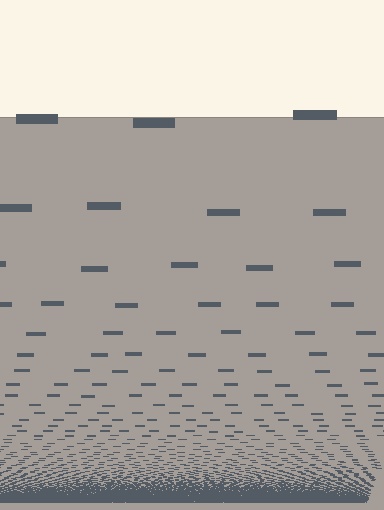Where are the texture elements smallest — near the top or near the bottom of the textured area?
Near the bottom.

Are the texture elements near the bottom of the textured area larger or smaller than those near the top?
Smaller. The gradient is inverted — elements near the bottom are smaller and denser.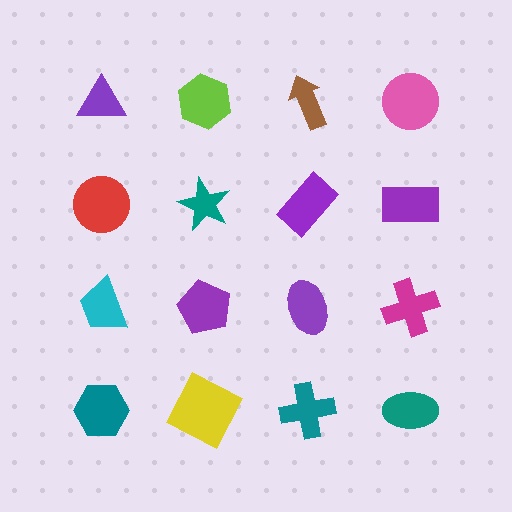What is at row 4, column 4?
A teal ellipse.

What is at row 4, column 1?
A teal hexagon.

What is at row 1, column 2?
A lime hexagon.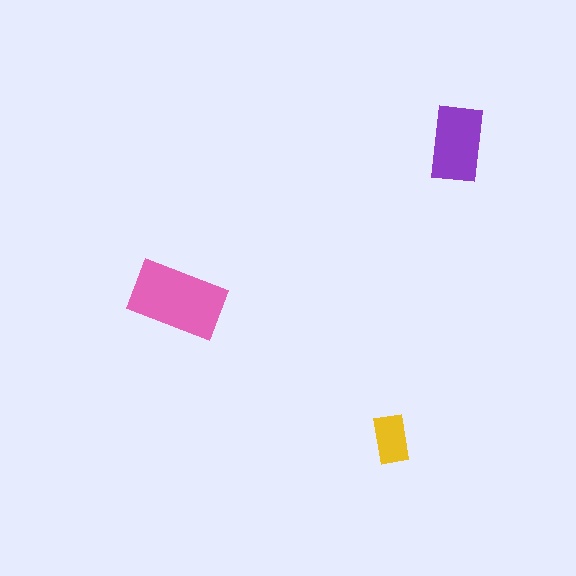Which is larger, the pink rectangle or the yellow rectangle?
The pink one.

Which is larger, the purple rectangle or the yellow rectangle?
The purple one.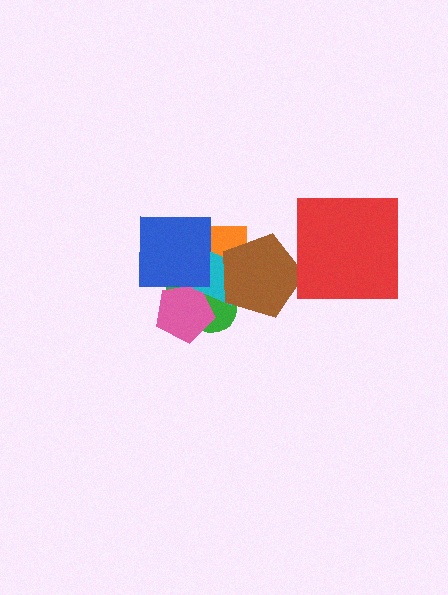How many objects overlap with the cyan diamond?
5 objects overlap with the cyan diamond.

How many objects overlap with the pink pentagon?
3 objects overlap with the pink pentagon.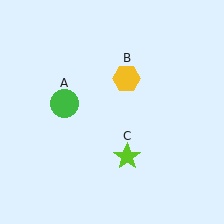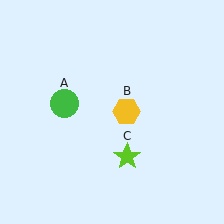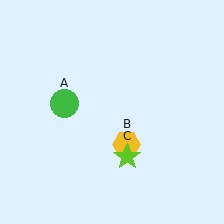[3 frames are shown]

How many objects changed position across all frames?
1 object changed position: yellow hexagon (object B).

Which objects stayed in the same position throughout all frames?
Green circle (object A) and lime star (object C) remained stationary.